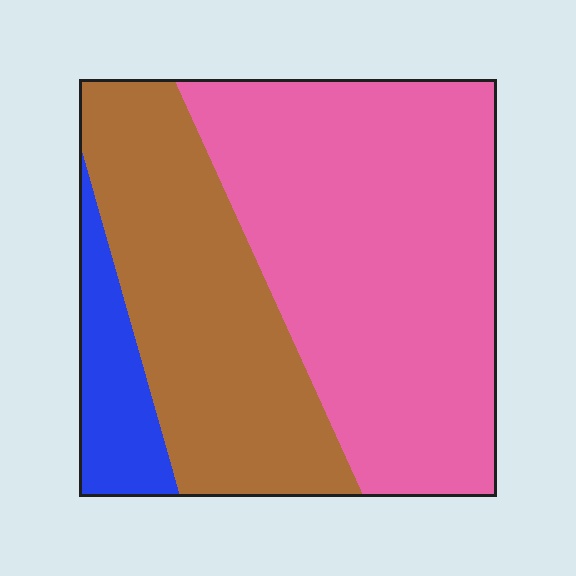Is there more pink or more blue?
Pink.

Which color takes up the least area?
Blue, at roughly 10%.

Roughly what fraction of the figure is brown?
Brown takes up between a quarter and a half of the figure.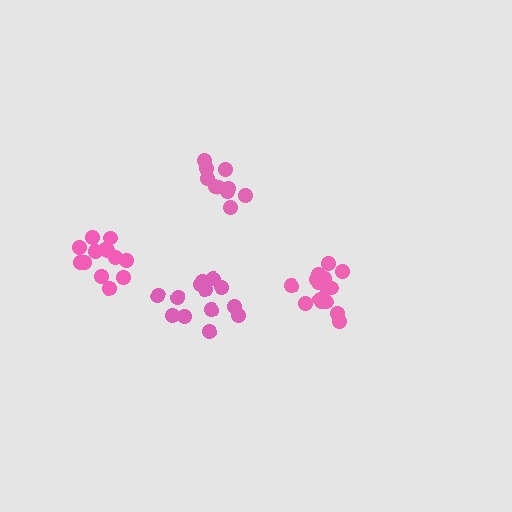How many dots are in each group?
Group 1: 13 dots, Group 2: 15 dots, Group 3: 10 dots, Group 4: 13 dots (51 total).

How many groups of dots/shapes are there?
There are 4 groups.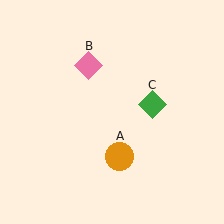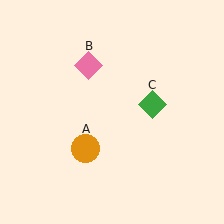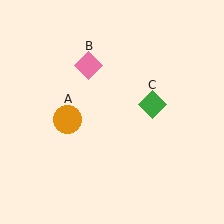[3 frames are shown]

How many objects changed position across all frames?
1 object changed position: orange circle (object A).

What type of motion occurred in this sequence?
The orange circle (object A) rotated clockwise around the center of the scene.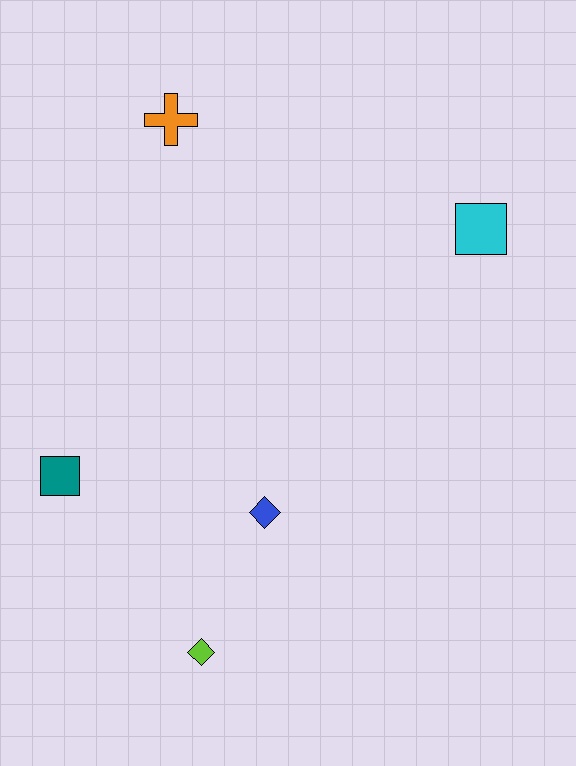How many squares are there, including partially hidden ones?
There are 2 squares.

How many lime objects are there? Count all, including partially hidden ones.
There is 1 lime object.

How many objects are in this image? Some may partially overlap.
There are 5 objects.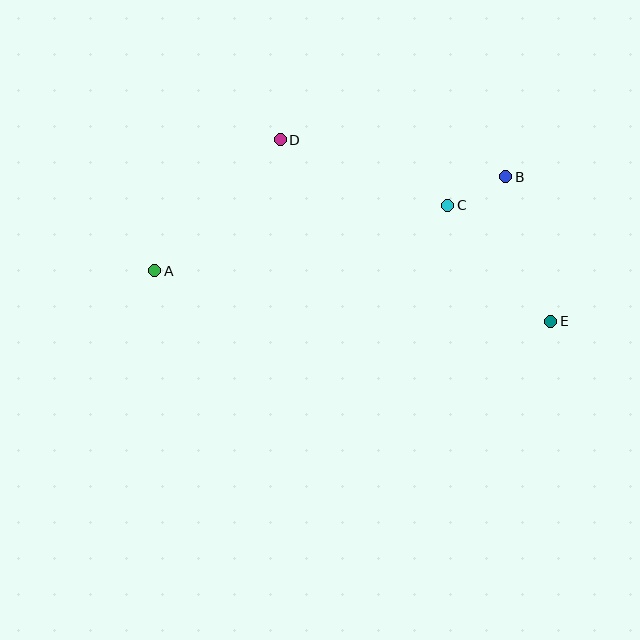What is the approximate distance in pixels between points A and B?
The distance between A and B is approximately 363 pixels.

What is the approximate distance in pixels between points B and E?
The distance between B and E is approximately 151 pixels.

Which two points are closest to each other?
Points B and C are closest to each other.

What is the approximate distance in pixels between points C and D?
The distance between C and D is approximately 180 pixels.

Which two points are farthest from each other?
Points A and E are farthest from each other.